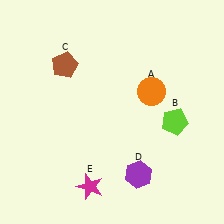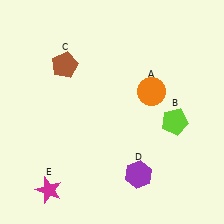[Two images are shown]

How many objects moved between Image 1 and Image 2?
1 object moved between the two images.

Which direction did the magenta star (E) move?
The magenta star (E) moved left.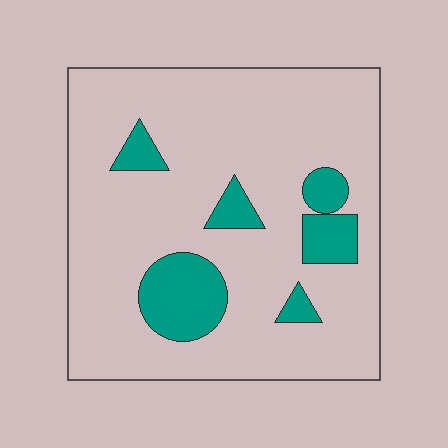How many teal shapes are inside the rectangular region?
6.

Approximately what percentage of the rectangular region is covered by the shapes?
Approximately 15%.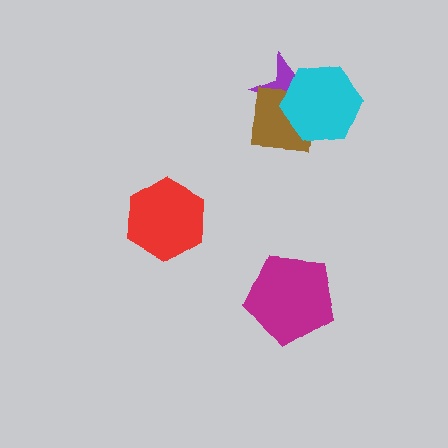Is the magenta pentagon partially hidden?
No, no other shape covers it.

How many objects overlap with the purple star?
2 objects overlap with the purple star.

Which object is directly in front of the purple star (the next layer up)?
The brown square is directly in front of the purple star.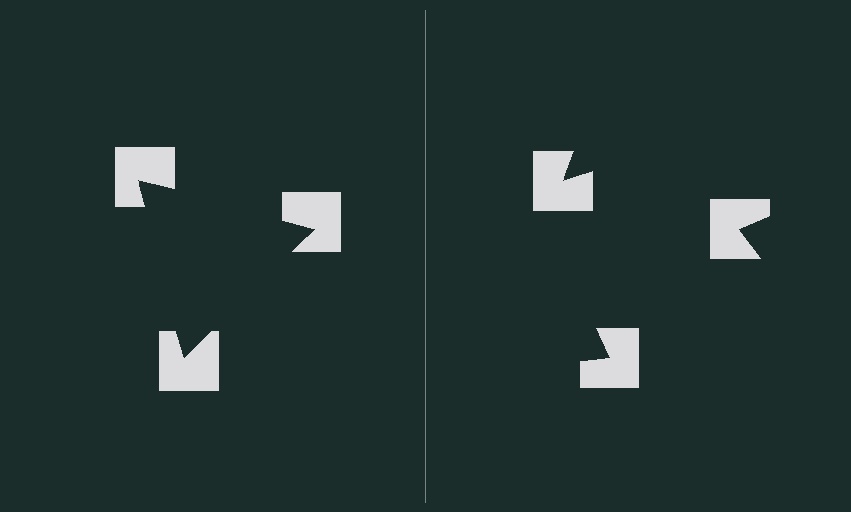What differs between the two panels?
The notched squares are positioned identically on both sides; only the wedge orientations differ. On the left they align to a triangle; on the right they are misaligned.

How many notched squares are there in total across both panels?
6 — 3 on each side.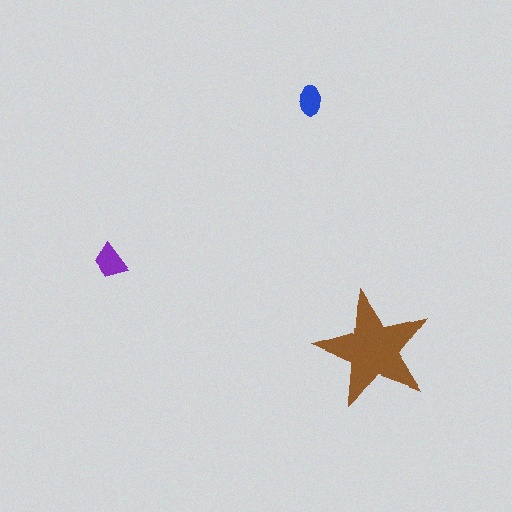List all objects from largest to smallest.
The brown star, the purple trapezoid, the blue ellipse.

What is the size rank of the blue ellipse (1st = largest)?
3rd.